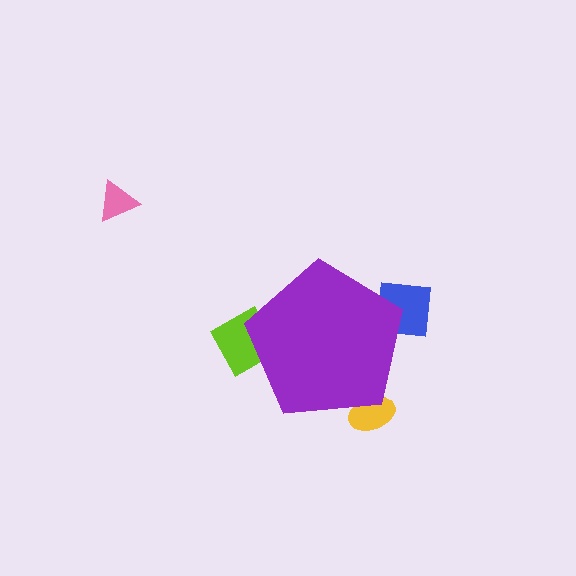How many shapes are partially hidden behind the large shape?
3 shapes are partially hidden.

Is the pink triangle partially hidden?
No, the pink triangle is fully visible.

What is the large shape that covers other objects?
A purple pentagon.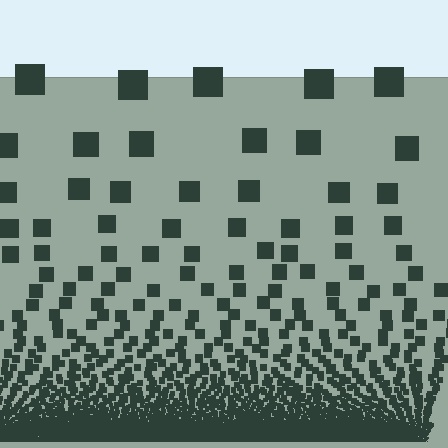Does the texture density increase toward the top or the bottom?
Density increases toward the bottom.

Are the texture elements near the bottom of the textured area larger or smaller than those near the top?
Smaller. The gradient is inverted — elements near the bottom are smaller and denser.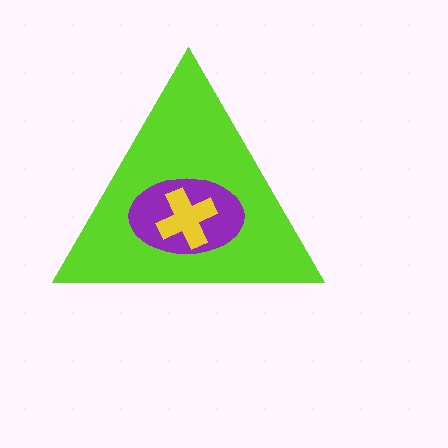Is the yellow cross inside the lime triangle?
Yes.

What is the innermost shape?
The yellow cross.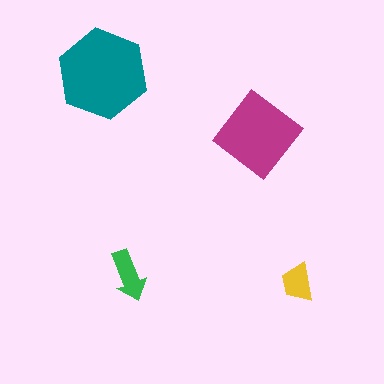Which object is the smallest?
The yellow trapezoid.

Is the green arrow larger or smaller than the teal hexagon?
Smaller.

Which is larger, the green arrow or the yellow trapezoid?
The green arrow.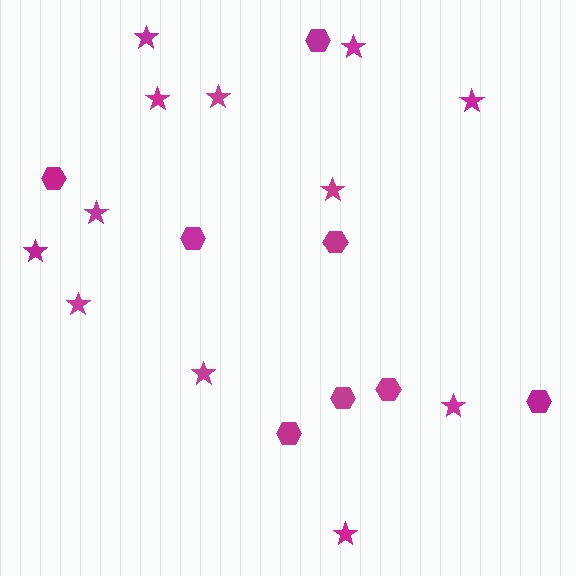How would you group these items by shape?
There are 2 groups: one group of stars (12) and one group of hexagons (8).